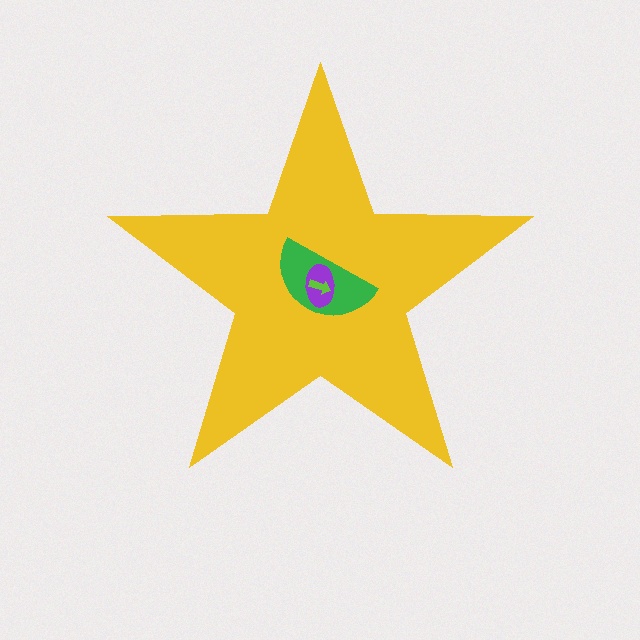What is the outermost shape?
The yellow star.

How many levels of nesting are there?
4.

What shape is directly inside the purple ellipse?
The lime arrow.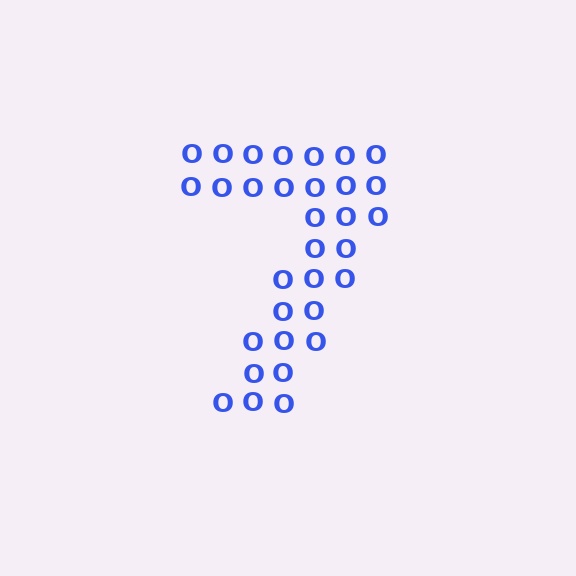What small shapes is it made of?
It is made of small letter O's.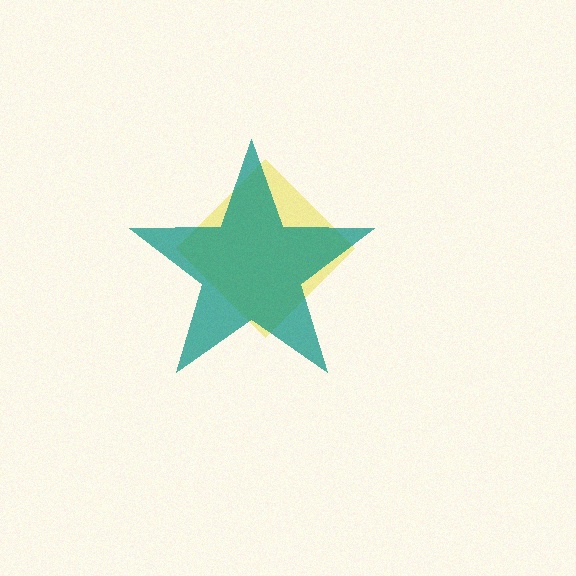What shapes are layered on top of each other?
The layered shapes are: a yellow diamond, a teal star.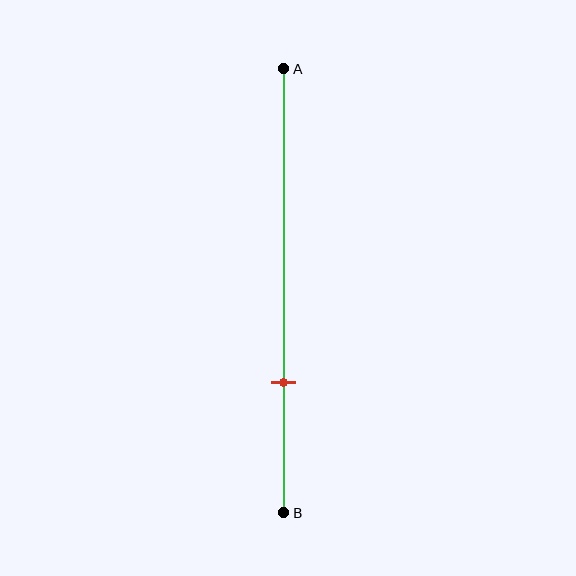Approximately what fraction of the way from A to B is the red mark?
The red mark is approximately 70% of the way from A to B.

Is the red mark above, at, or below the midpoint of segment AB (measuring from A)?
The red mark is below the midpoint of segment AB.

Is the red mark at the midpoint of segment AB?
No, the mark is at about 70% from A, not at the 50% midpoint.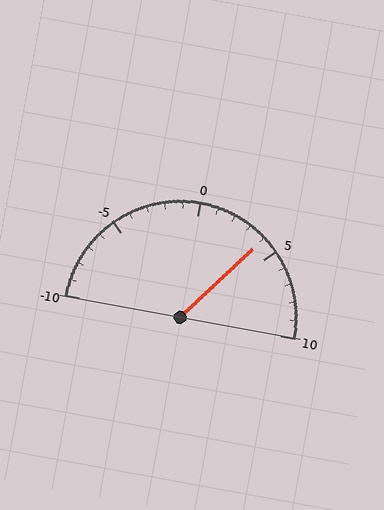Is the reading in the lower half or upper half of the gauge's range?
The reading is in the upper half of the range (-10 to 10).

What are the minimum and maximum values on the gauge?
The gauge ranges from -10 to 10.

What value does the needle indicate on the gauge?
The needle indicates approximately 4.